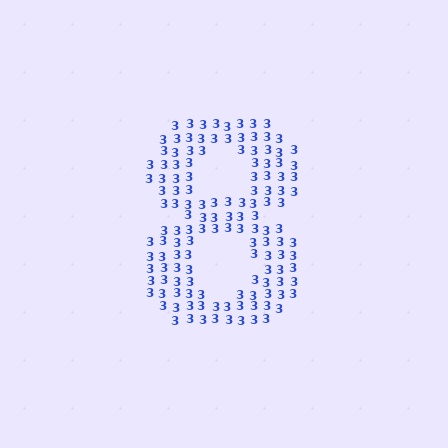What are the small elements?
The small elements are digit 3's.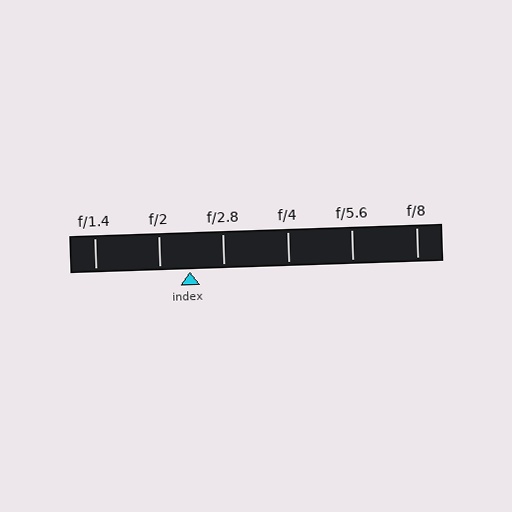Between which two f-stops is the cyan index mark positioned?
The index mark is between f/2 and f/2.8.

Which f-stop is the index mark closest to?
The index mark is closest to f/2.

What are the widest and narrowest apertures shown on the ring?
The widest aperture shown is f/1.4 and the narrowest is f/8.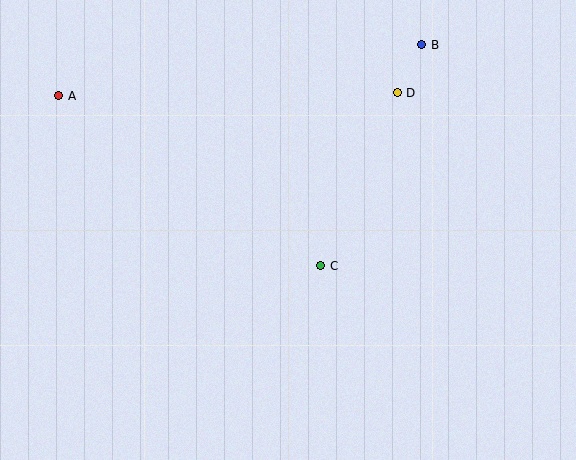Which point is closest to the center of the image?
Point C at (321, 266) is closest to the center.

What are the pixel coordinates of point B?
Point B is at (422, 45).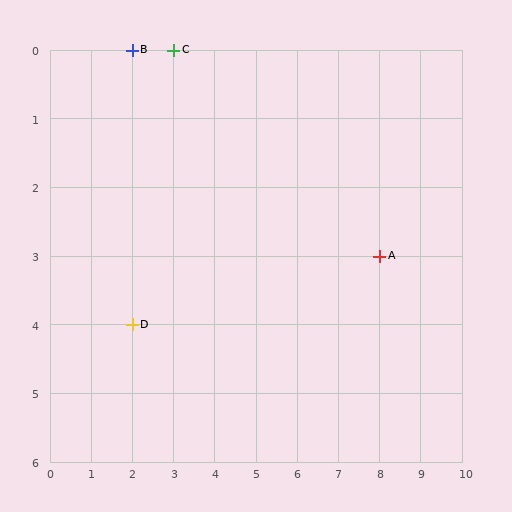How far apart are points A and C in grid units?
Points A and C are 5 columns and 3 rows apart (about 5.8 grid units diagonally).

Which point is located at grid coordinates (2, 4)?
Point D is at (2, 4).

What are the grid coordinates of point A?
Point A is at grid coordinates (8, 3).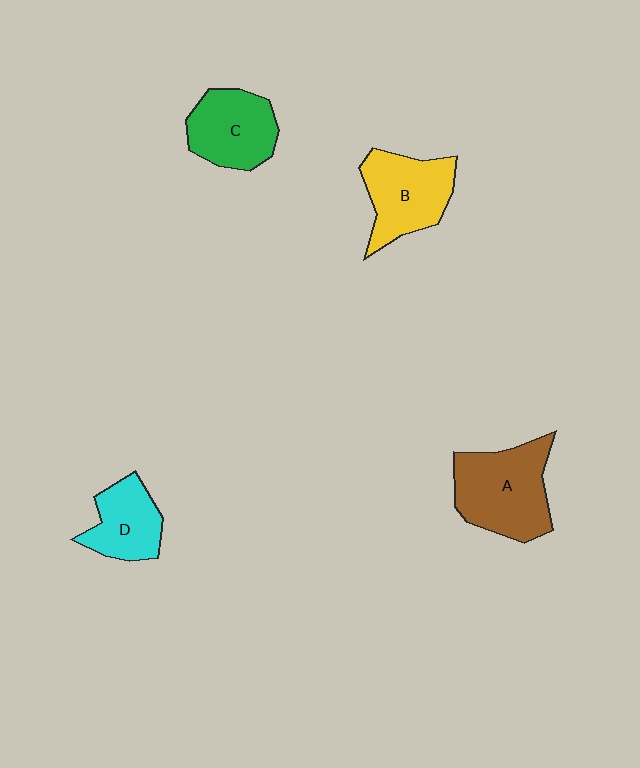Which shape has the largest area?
Shape A (brown).